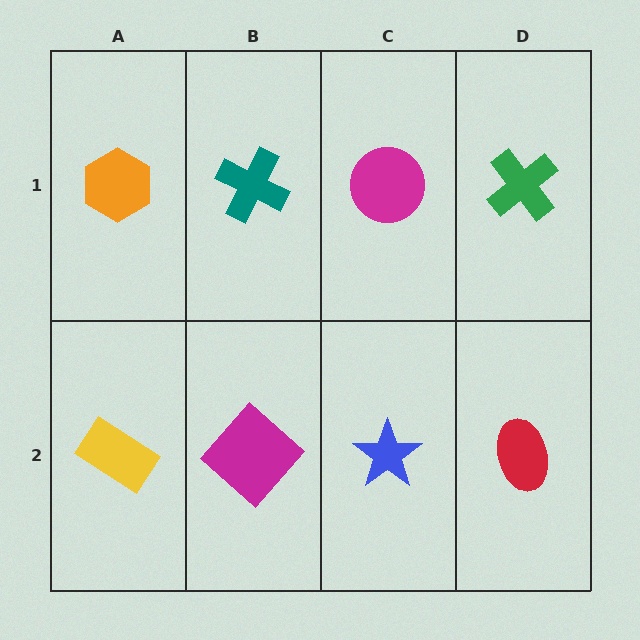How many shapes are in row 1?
4 shapes.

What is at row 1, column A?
An orange hexagon.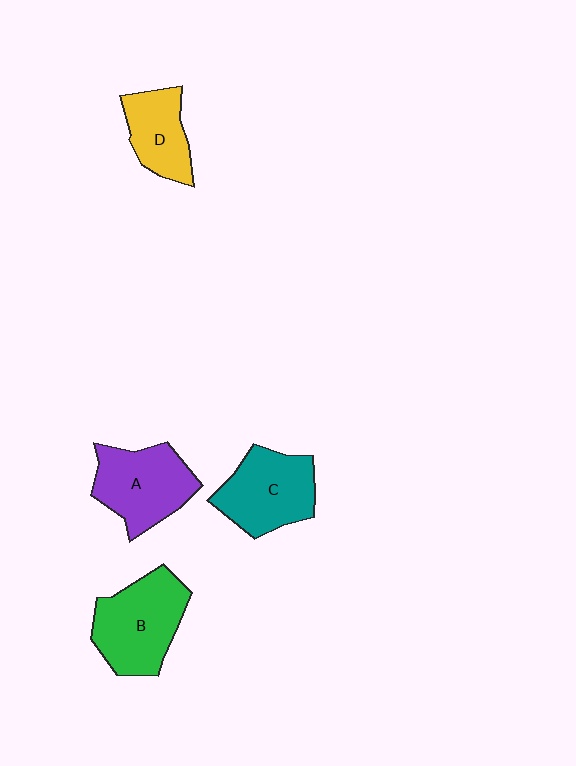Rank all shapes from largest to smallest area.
From largest to smallest: B (green), A (purple), C (teal), D (yellow).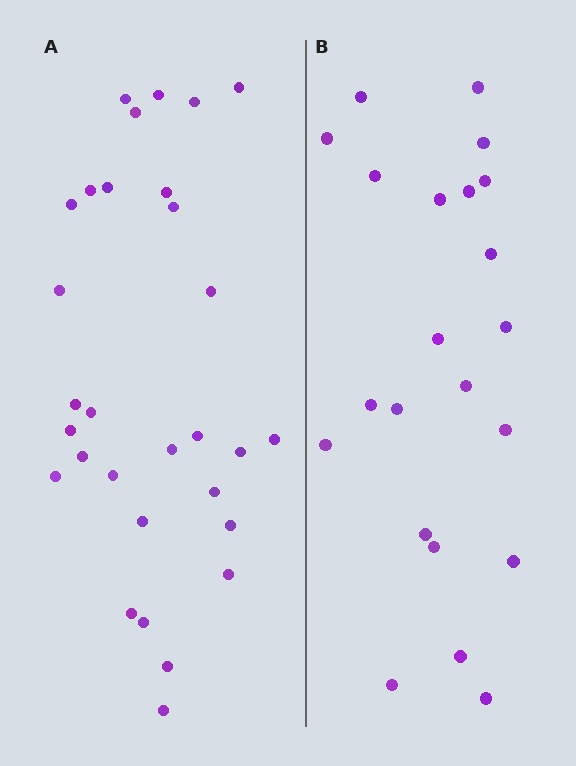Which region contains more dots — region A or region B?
Region A (the left region) has more dots.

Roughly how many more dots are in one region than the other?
Region A has roughly 8 or so more dots than region B.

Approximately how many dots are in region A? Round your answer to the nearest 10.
About 30 dots.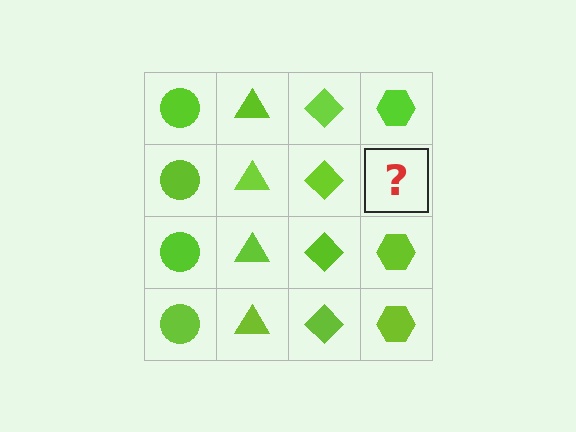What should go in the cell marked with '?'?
The missing cell should contain a lime hexagon.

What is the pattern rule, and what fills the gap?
The rule is that each column has a consistent shape. The gap should be filled with a lime hexagon.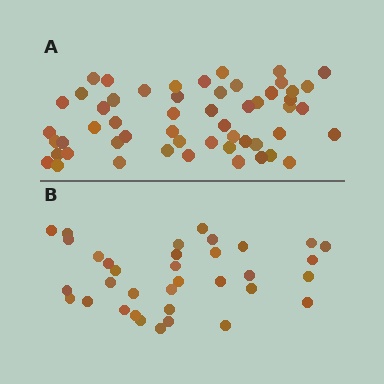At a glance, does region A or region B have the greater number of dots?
Region A (the top region) has more dots.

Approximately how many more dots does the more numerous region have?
Region A has approximately 20 more dots than region B.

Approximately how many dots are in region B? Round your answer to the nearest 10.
About 40 dots. (The exact count is 35, which rounds to 40.)